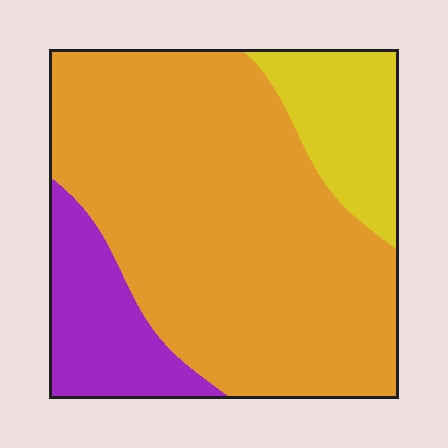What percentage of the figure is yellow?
Yellow covers 15% of the figure.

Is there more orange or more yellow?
Orange.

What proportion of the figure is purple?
Purple covers about 15% of the figure.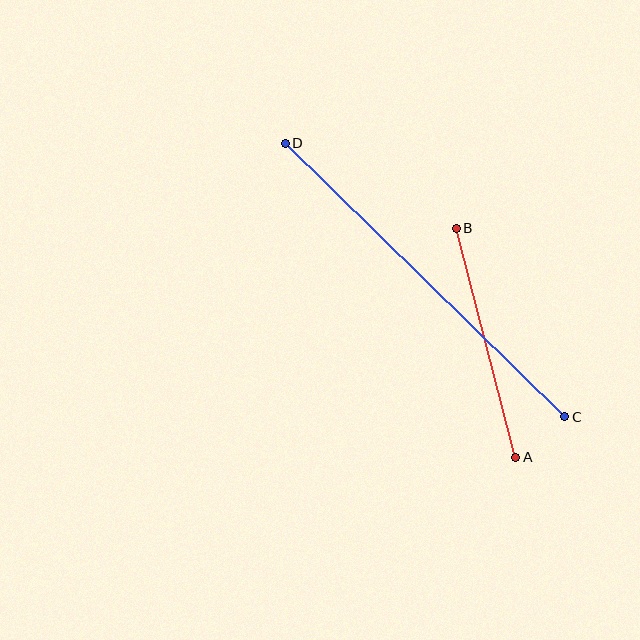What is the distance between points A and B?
The distance is approximately 237 pixels.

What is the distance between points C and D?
The distance is approximately 391 pixels.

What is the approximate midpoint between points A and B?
The midpoint is at approximately (486, 343) pixels.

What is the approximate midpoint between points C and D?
The midpoint is at approximately (425, 280) pixels.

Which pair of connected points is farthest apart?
Points C and D are farthest apart.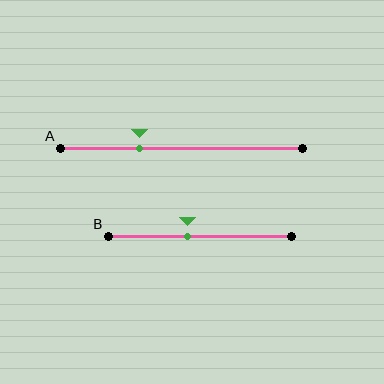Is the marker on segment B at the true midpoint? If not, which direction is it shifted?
No, the marker on segment B is shifted to the left by about 7% of the segment length.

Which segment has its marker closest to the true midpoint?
Segment B has its marker closest to the true midpoint.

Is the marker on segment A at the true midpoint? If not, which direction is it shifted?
No, the marker on segment A is shifted to the left by about 17% of the segment length.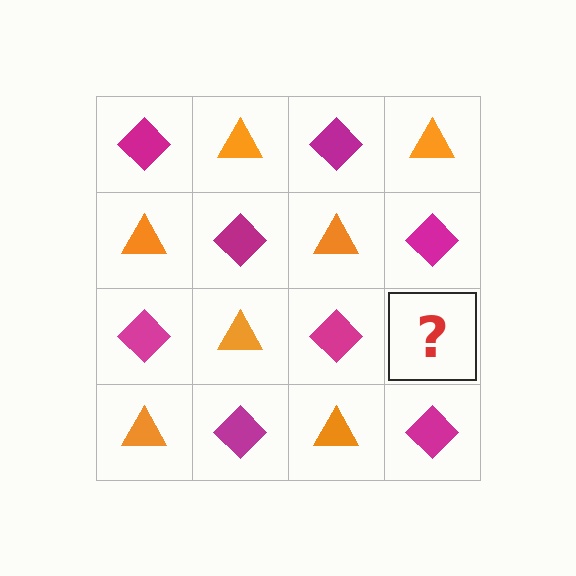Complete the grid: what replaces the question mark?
The question mark should be replaced with an orange triangle.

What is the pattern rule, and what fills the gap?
The rule is that it alternates magenta diamond and orange triangle in a checkerboard pattern. The gap should be filled with an orange triangle.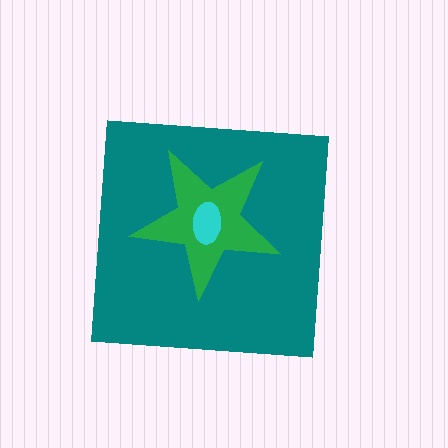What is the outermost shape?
The teal square.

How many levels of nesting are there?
3.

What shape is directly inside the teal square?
The green star.